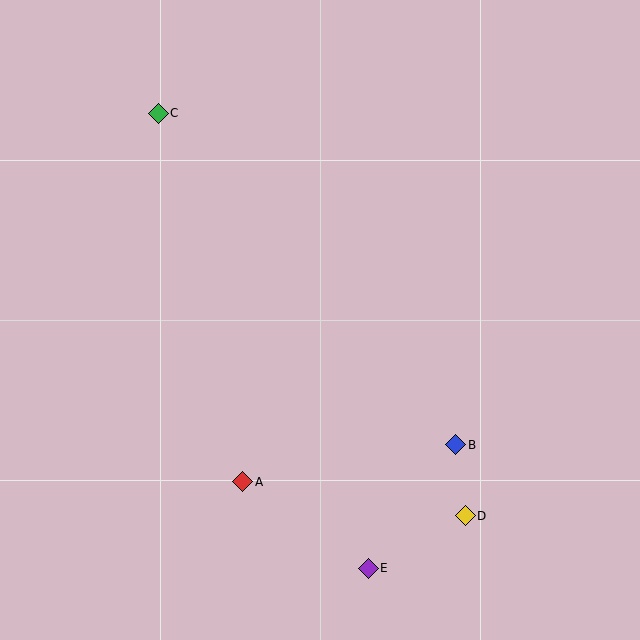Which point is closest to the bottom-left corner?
Point A is closest to the bottom-left corner.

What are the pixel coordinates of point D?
Point D is at (465, 516).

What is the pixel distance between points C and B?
The distance between C and B is 445 pixels.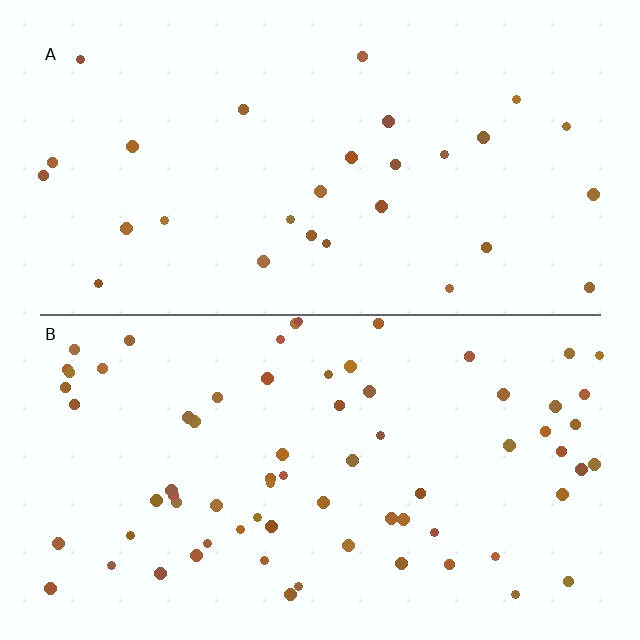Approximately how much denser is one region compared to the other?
Approximately 2.5× — region B over region A.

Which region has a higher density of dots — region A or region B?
B (the bottom).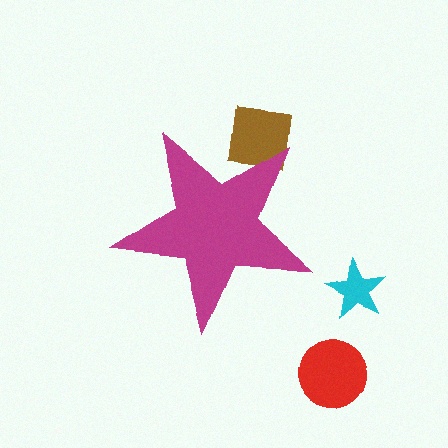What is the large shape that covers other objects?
A magenta star.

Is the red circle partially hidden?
No, the red circle is fully visible.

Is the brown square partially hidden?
Yes, the brown square is partially hidden behind the magenta star.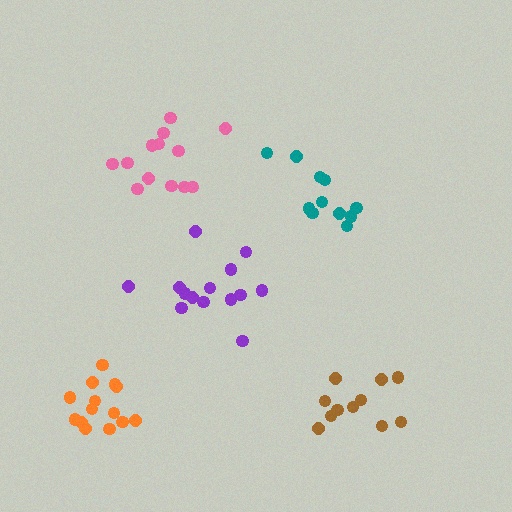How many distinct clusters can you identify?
There are 5 distinct clusters.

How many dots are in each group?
Group 1: 11 dots, Group 2: 11 dots, Group 3: 13 dots, Group 4: 14 dots, Group 5: 14 dots (63 total).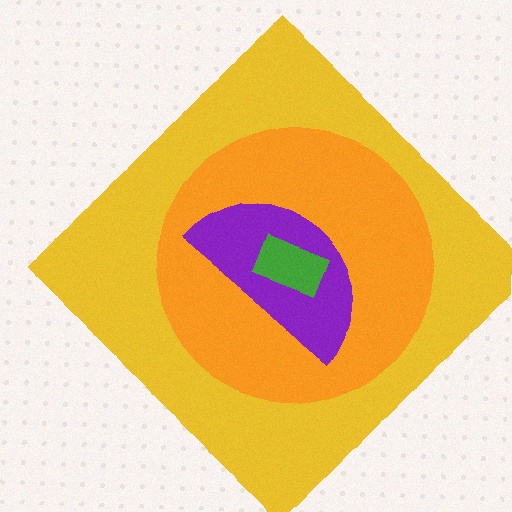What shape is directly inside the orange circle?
The purple semicircle.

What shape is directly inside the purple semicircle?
The green rectangle.